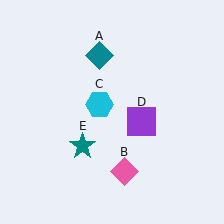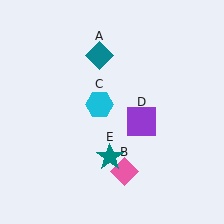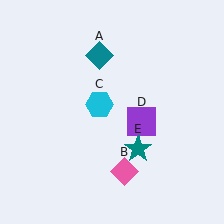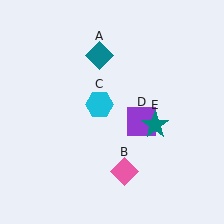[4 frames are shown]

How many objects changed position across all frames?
1 object changed position: teal star (object E).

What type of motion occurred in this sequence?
The teal star (object E) rotated counterclockwise around the center of the scene.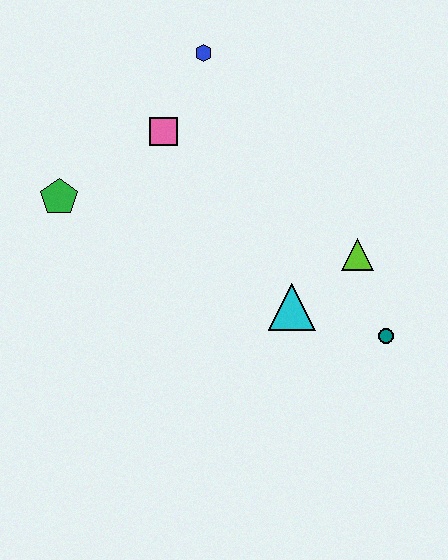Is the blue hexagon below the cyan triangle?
No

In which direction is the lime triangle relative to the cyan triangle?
The lime triangle is to the right of the cyan triangle.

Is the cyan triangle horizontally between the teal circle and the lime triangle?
No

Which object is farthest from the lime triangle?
The green pentagon is farthest from the lime triangle.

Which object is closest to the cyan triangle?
The lime triangle is closest to the cyan triangle.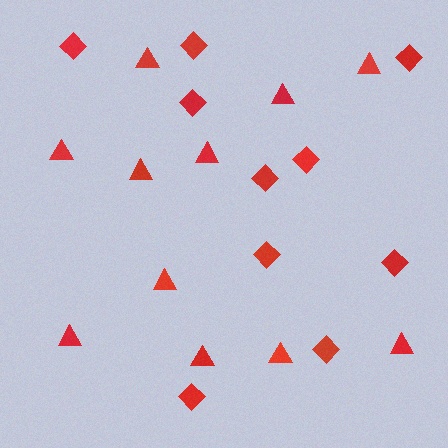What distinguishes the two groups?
There are 2 groups: one group of diamonds (10) and one group of triangles (11).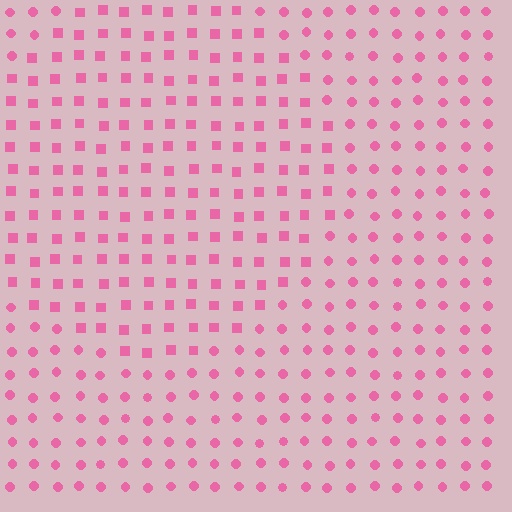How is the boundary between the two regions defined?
The boundary is defined by a change in element shape: squares inside vs. circles outside. All elements share the same color and spacing.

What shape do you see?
I see a circle.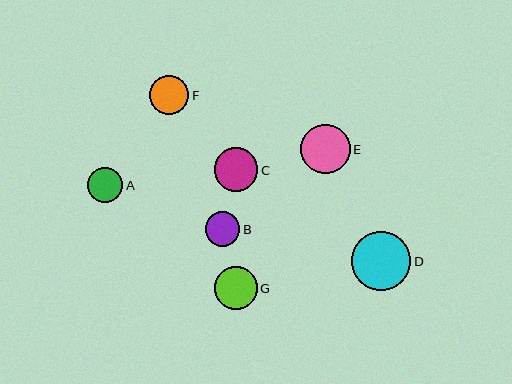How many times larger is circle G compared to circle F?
Circle G is approximately 1.1 times the size of circle F.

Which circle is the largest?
Circle D is the largest with a size of approximately 59 pixels.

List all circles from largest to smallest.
From largest to smallest: D, E, C, G, F, A, B.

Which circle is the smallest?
Circle B is the smallest with a size of approximately 35 pixels.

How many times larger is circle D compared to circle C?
Circle D is approximately 1.4 times the size of circle C.